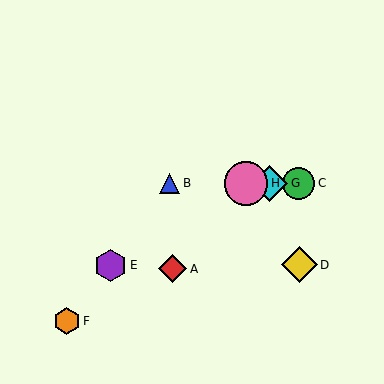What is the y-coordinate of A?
Object A is at y≈269.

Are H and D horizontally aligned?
No, H is at y≈183 and D is at y≈265.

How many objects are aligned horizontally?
4 objects (B, C, G, H) are aligned horizontally.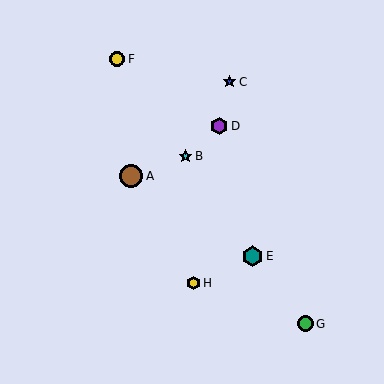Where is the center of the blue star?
The center of the blue star is at (229, 82).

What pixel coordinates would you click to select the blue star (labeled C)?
Click at (229, 82) to select the blue star C.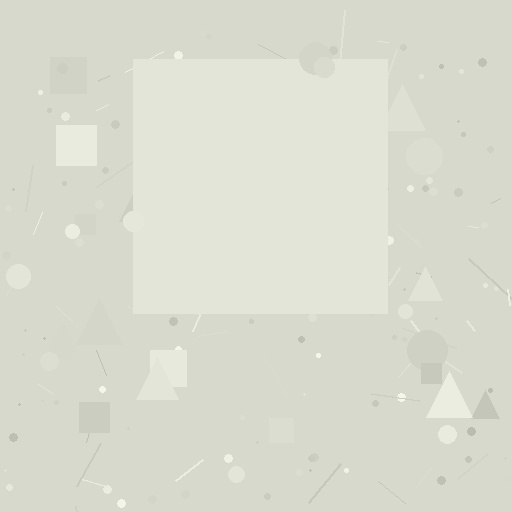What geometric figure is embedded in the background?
A square is embedded in the background.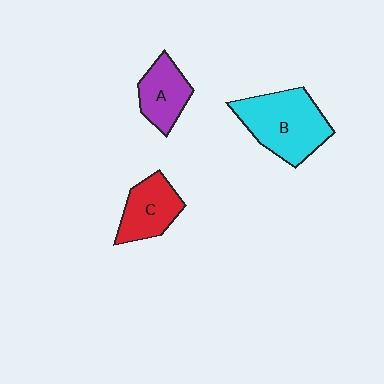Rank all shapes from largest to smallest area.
From largest to smallest: B (cyan), C (red), A (purple).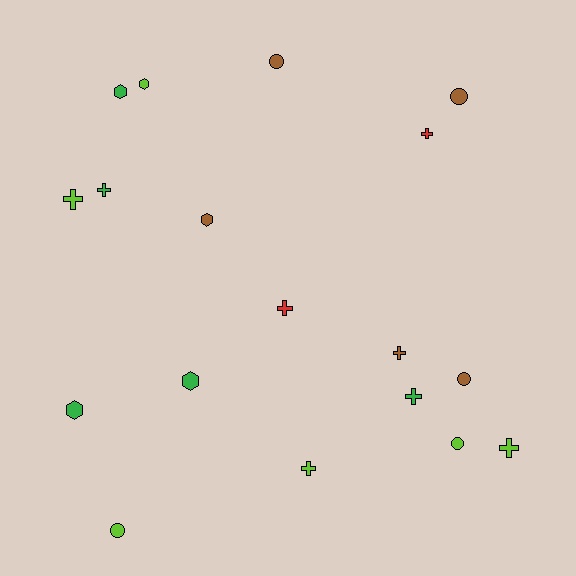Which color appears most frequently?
Lime, with 6 objects.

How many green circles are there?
There are no green circles.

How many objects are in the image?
There are 18 objects.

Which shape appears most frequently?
Cross, with 8 objects.